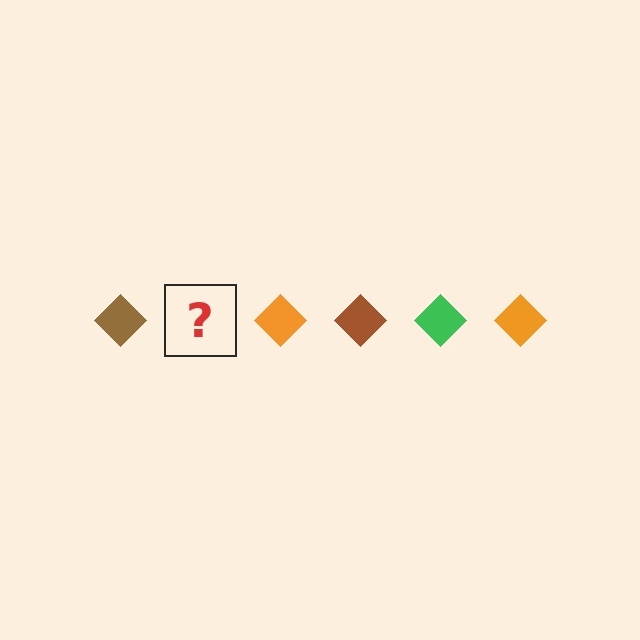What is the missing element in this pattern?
The missing element is a green diamond.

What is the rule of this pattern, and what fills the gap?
The rule is that the pattern cycles through brown, green, orange diamonds. The gap should be filled with a green diamond.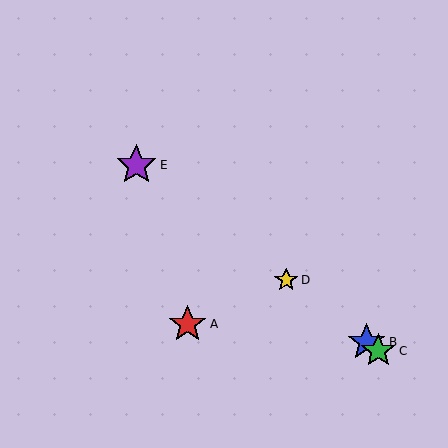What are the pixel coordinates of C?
Object C is at (378, 351).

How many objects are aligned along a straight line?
4 objects (B, C, D, E) are aligned along a straight line.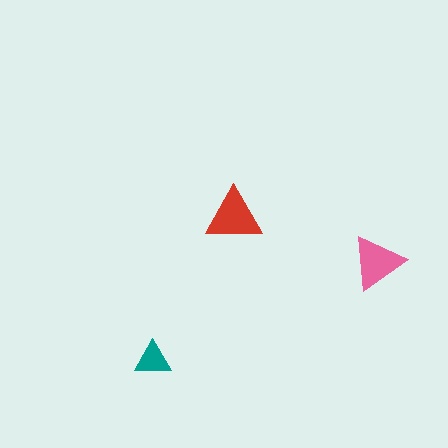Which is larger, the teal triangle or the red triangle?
The red one.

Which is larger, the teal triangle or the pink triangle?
The pink one.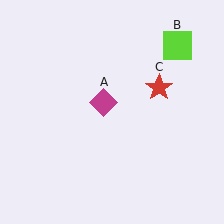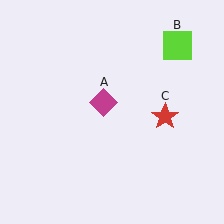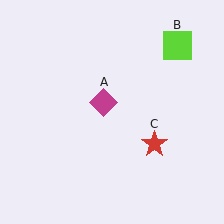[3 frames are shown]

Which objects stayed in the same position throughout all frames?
Magenta diamond (object A) and lime square (object B) remained stationary.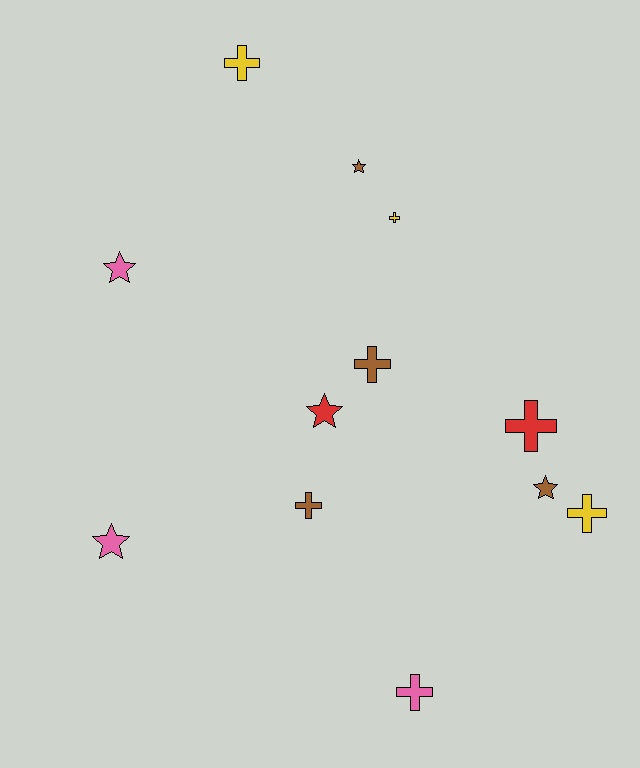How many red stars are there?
There is 1 red star.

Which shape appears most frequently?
Cross, with 7 objects.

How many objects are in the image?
There are 12 objects.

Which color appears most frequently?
Brown, with 4 objects.